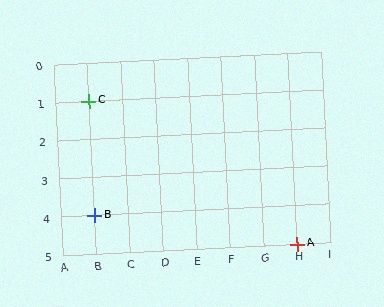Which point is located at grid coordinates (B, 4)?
Point B is at (B, 4).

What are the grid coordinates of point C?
Point C is at grid coordinates (B, 1).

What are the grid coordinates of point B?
Point B is at grid coordinates (B, 4).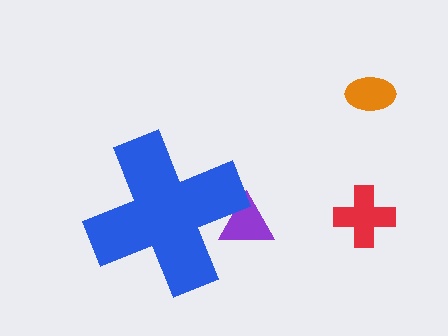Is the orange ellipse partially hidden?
No, the orange ellipse is fully visible.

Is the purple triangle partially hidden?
Yes, the purple triangle is partially hidden behind the blue cross.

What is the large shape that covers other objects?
A blue cross.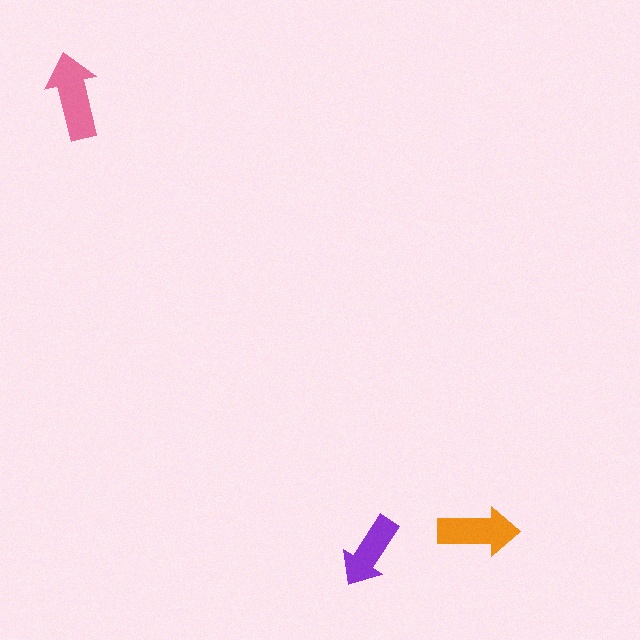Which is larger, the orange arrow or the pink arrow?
The pink one.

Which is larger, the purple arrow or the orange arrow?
The orange one.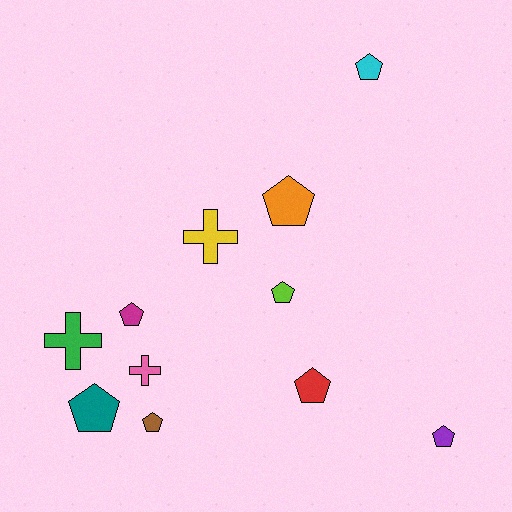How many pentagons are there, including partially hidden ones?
There are 8 pentagons.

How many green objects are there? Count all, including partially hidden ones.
There is 1 green object.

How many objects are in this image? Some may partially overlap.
There are 11 objects.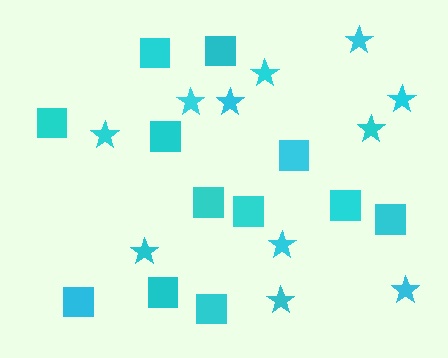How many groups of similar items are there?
There are 2 groups: one group of stars (11) and one group of squares (12).